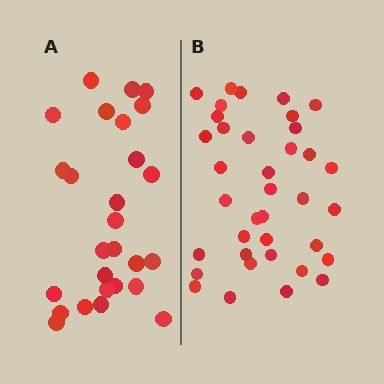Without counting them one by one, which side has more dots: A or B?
Region B (the right region) has more dots.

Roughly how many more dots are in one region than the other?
Region B has roughly 10 or so more dots than region A.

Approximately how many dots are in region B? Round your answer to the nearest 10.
About 40 dots. (The exact count is 37, which rounds to 40.)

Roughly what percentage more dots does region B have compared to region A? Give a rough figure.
About 35% more.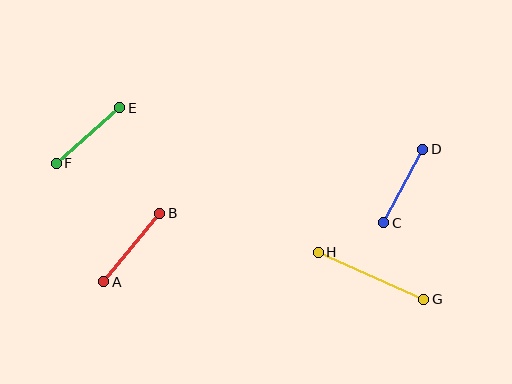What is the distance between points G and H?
The distance is approximately 115 pixels.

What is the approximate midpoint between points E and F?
The midpoint is at approximately (88, 136) pixels.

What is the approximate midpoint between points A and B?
The midpoint is at approximately (132, 248) pixels.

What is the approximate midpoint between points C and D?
The midpoint is at approximately (403, 186) pixels.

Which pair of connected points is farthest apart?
Points G and H are farthest apart.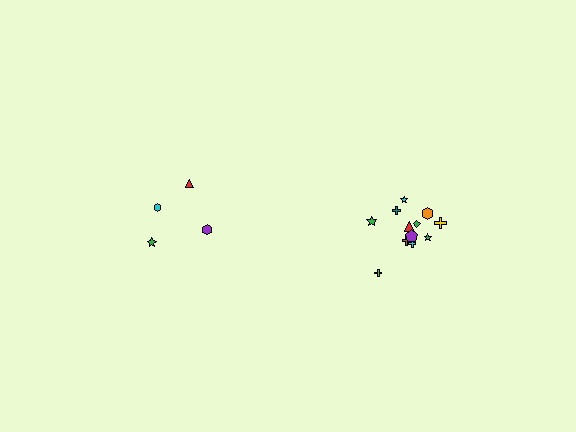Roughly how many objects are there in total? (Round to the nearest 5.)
Roughly 15 objects in total.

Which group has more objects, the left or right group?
The right group.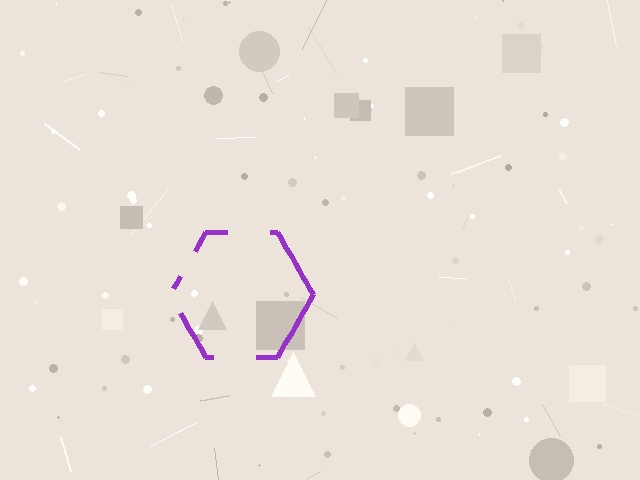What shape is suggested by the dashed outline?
The dashed outline suggests a hexagon.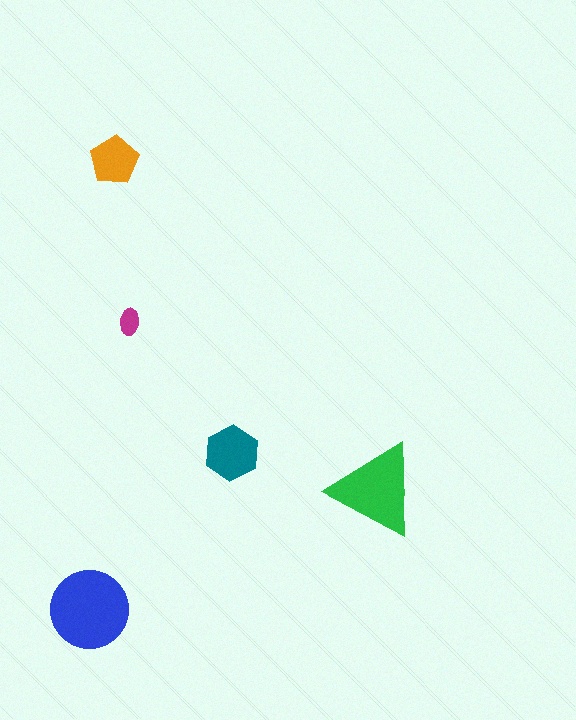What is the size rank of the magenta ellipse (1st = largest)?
5th.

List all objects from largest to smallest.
The blue circle, the green triangle, the teal hexagon, the orange pentagon, the magenta ellipse.